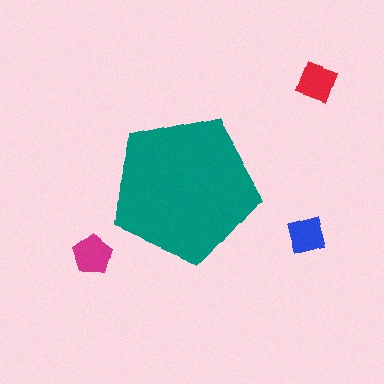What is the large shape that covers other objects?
A teal pentagon.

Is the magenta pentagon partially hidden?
No, the magenta pentagon is fully visible.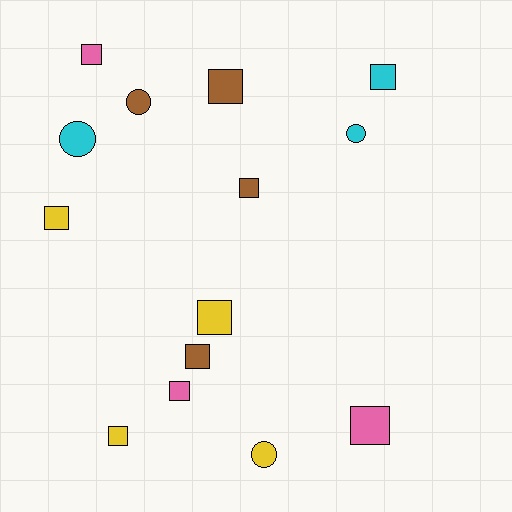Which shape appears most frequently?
Square, with 10 objects.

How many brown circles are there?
There is 1 brown circle.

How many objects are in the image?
There are 14 objects.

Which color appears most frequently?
Yellow, with 4 objects.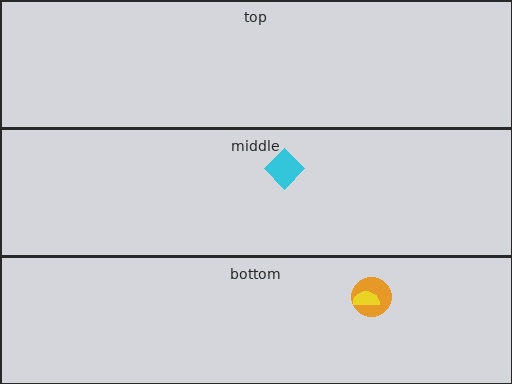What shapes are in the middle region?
The cyan diamond.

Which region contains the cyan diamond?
The middle region.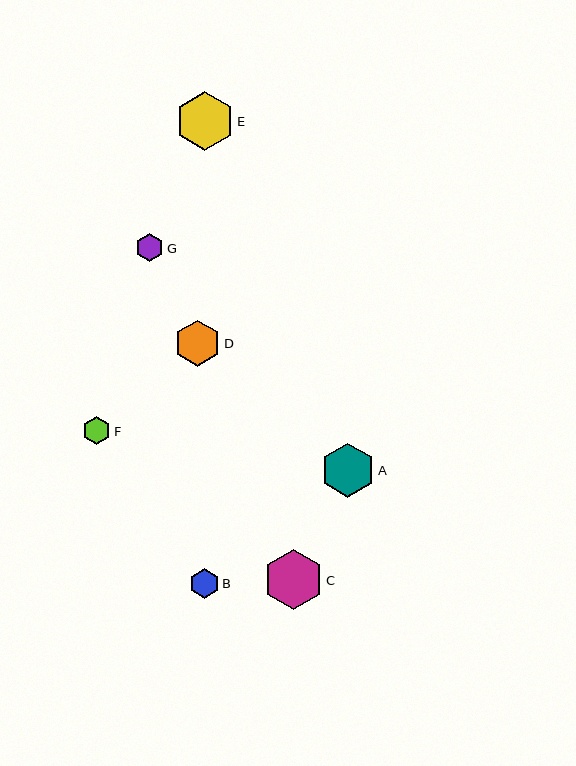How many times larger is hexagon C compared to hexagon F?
Hexagon C is approximately 2.1 times the size of hexagon F.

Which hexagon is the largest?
Hexagon C is the largest with a size of approximately 60 pixels.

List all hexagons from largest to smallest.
From largest to smallest: C, E, A, D, B, F, G.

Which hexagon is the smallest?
Hexagon G is the smallest with a size of approximately 28 pixels.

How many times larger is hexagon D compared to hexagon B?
Hexagon D is approximately 1.5 times the size of hexagon B.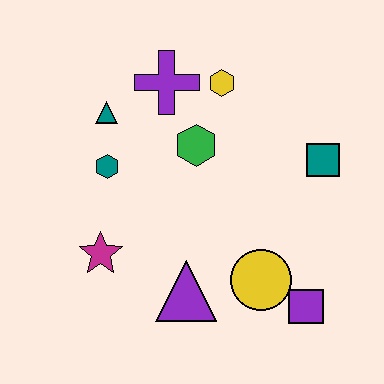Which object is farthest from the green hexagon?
The purple square is farthest from the green hexagon.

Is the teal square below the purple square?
No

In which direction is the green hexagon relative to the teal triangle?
The green hexagon is to the right of the teal triangle.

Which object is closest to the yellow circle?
The purple square is closest to the yellow circle.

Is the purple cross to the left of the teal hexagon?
No